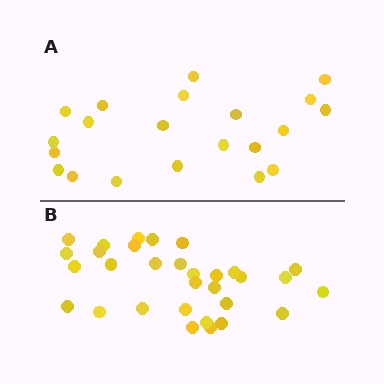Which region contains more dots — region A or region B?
Region B (the bottom region) has more dots.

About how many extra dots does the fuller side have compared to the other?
Region B has roughly 10 or so more dots than region A.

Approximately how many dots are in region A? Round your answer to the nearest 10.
About 20 dots. (The exact count is 21, which rounds to 20.)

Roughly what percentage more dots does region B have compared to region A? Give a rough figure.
About 50% more.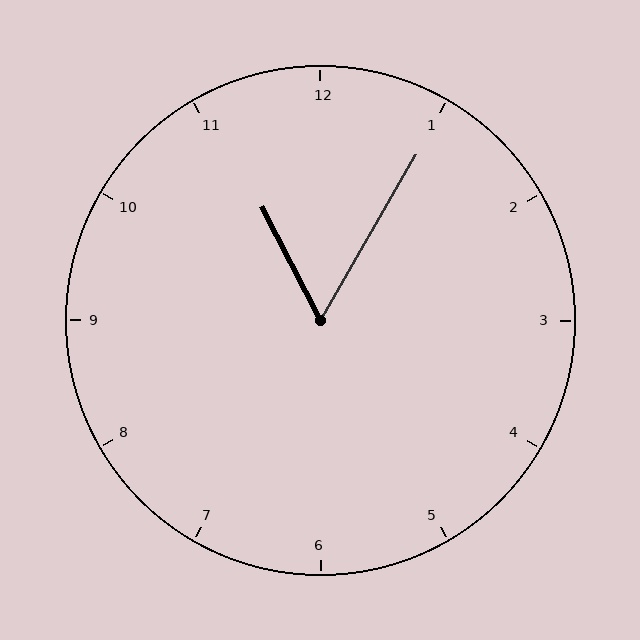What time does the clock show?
11:05.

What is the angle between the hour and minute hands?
Approximately 58 degrees.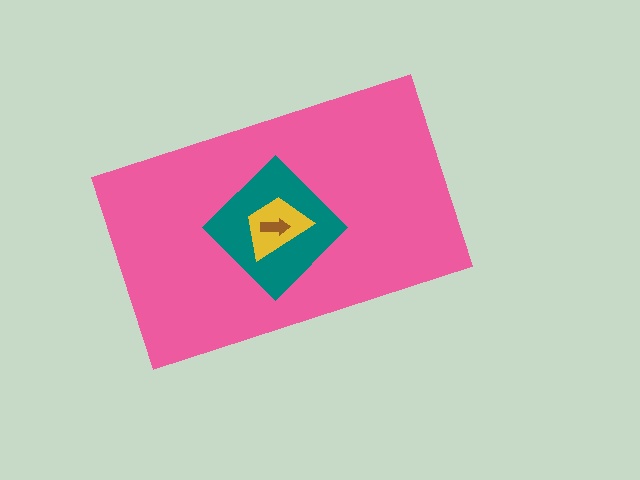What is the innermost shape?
The brown arrow.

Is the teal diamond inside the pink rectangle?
Yes.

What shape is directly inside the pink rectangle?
The teal diamond.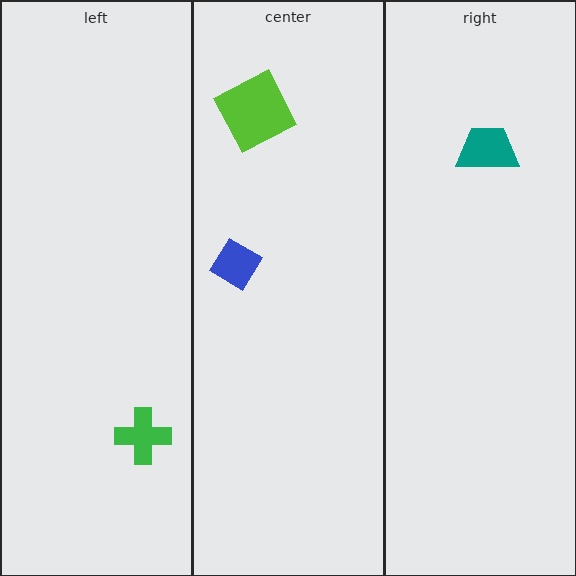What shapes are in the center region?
The lime square, the blue diamond.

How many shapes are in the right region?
1.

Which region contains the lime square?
The center region.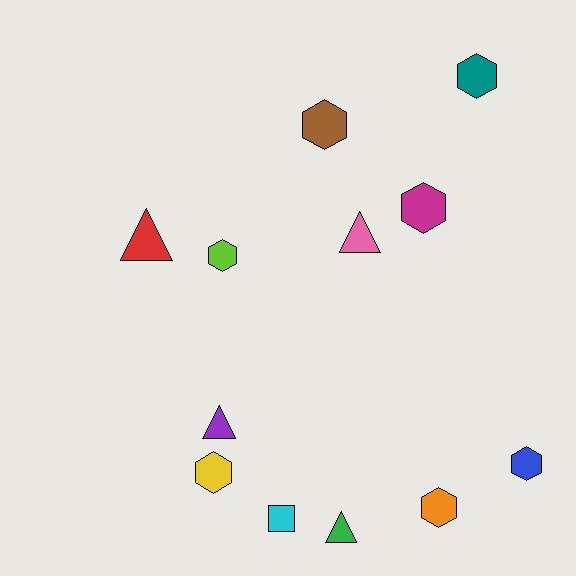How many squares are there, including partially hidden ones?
There is 1 square.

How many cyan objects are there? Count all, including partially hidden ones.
There is 1 cyan object.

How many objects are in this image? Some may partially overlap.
There are 12 objects.